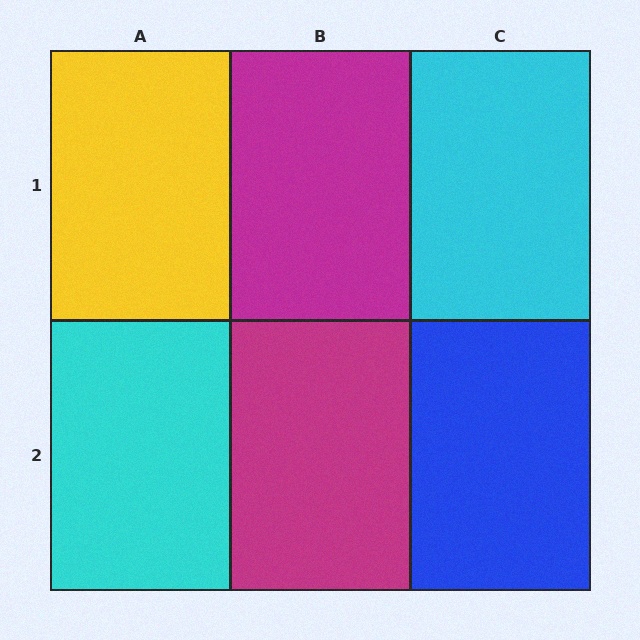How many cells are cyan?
2 cells are cyan.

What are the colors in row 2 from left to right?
Cyan, magenta, blue.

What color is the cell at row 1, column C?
Cyan.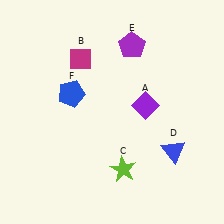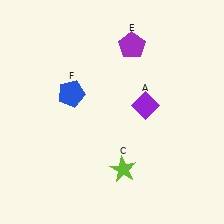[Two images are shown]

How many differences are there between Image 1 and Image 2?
There are 2 differences between the two images.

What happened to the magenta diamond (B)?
The magenta diamond (B) was removed in Image 2. It was in the top-left area of Image 1.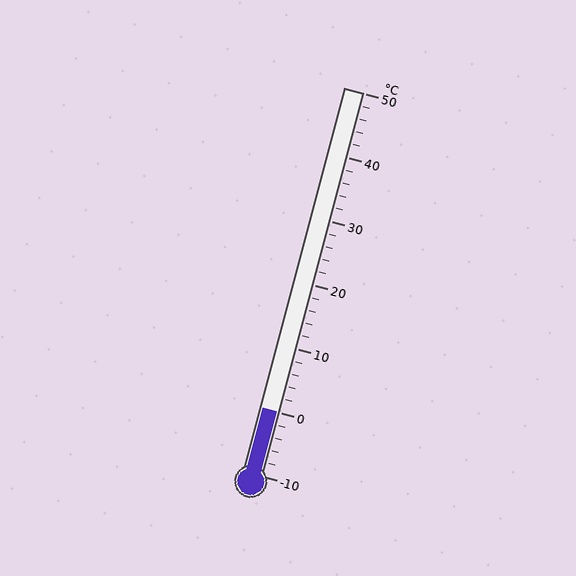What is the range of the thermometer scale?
The thermometer scale ranges from -10°C to 50°C.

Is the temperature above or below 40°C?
The temperature is below 40°C.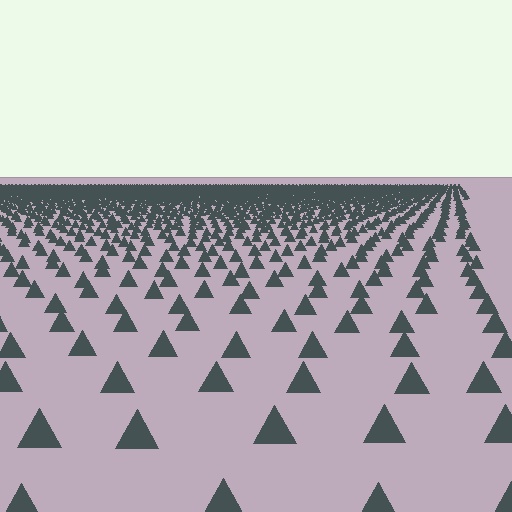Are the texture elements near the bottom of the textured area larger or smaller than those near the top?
Larger. Near the bottom, elements are closer to the viewer and appear at a bigger on-screen size.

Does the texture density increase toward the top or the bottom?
Density increases toward the top.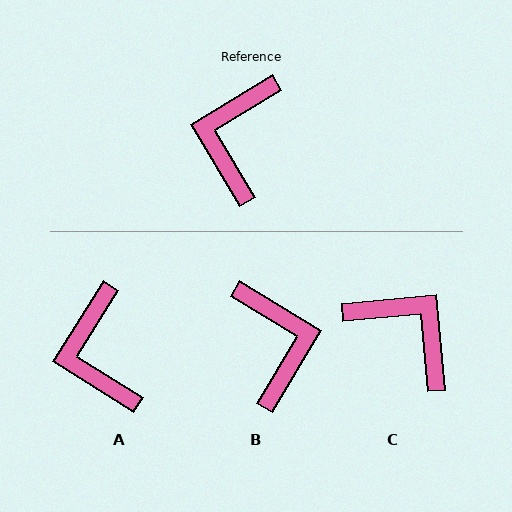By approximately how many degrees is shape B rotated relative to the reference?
Approximately 152 degrees clockwise.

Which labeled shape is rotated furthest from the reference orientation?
B, about 152 degrees away.